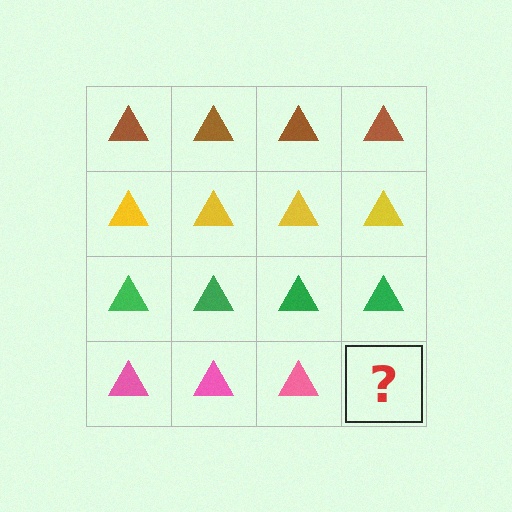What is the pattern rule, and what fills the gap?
The rule is that each row has a consistent color. The gap should be filled with a pink triangle.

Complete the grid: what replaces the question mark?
The question mark should be replaced with a pink triangle.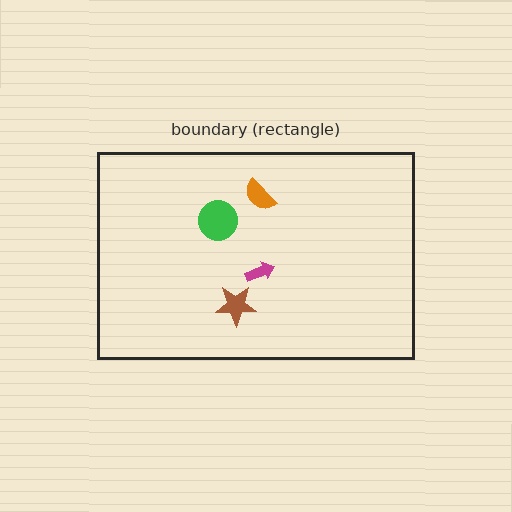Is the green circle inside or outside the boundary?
Inside.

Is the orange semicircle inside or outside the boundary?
Inside.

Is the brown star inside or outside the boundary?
Inside.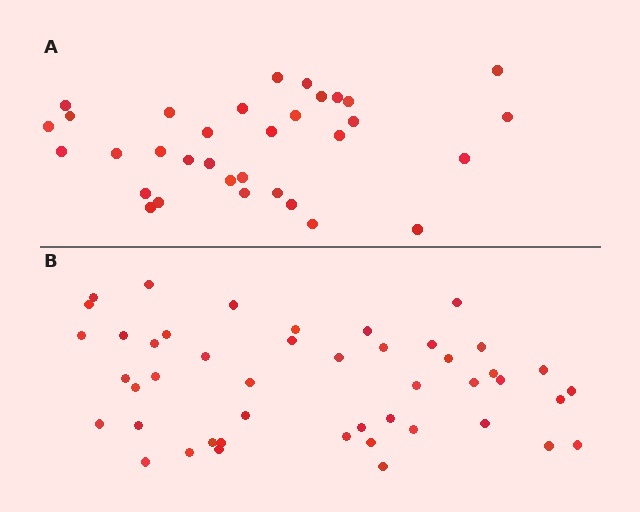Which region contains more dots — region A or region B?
Region B (the bottom region) has more dots.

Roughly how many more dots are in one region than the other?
Region B has approximately 15 more dots than region A.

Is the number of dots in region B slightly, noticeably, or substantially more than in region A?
Region B has noticeably more, but not dramatically so. The ratio is roughly 1.4 to 1.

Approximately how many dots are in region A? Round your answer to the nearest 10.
About 30 dots. (The exact count is 33, which rounds to 30.)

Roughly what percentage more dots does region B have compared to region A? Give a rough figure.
About 40% more.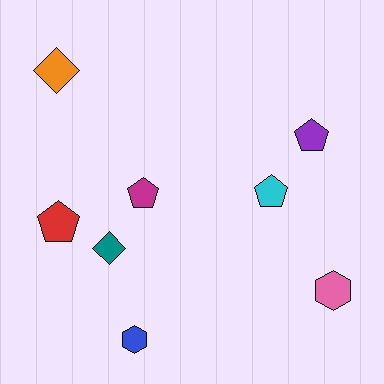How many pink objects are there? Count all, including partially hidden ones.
There is 1 pink object.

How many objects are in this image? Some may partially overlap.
There are 8 objects.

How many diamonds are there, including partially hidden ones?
There are 2 diamonds.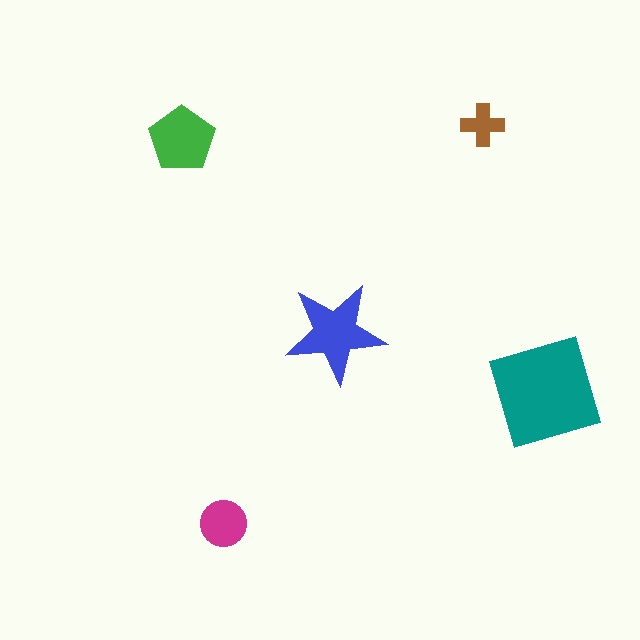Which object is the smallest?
The brown cross.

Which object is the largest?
The teal square.